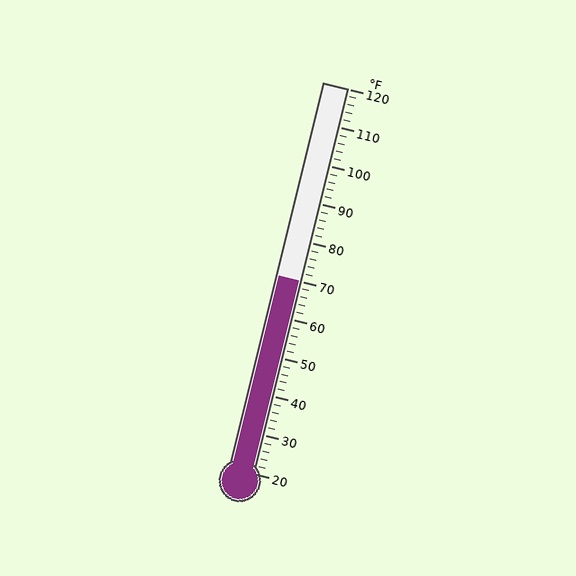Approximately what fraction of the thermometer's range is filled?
The thermometer is filled to approximately 50% of its range.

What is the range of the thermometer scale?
The thermometer scale ranges from 20°F to 120°F.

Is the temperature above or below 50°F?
The temperature is above 50°F.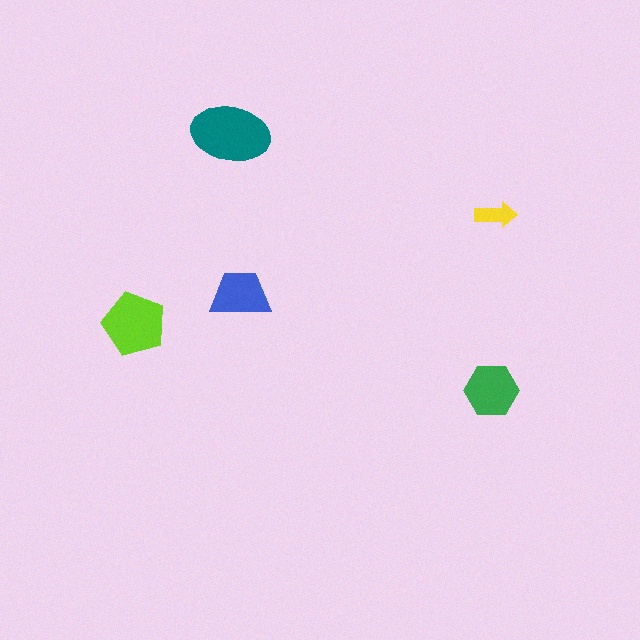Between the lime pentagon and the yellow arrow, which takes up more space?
The lime pentagon.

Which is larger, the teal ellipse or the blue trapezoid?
The teal ellipse.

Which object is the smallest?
The yellow arrow.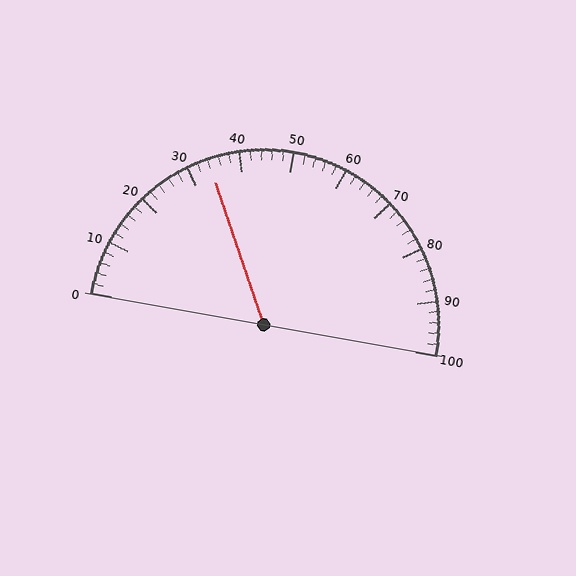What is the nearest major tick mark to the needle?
The nearest major tick mark is 30.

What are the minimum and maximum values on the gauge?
The gauge ranges from 0 to 100.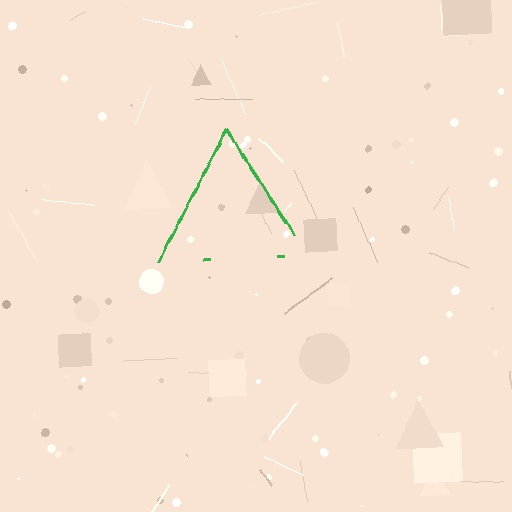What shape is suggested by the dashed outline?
The dashed outline suggests a triangle.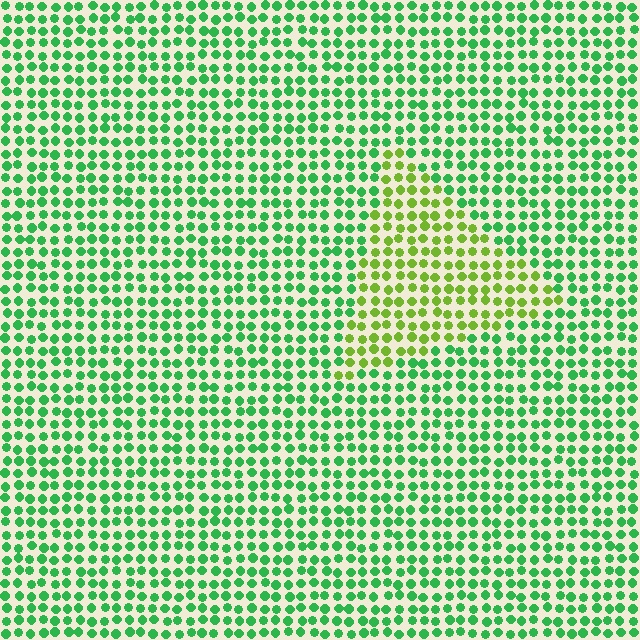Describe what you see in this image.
The image is filled with small green elements in a uniform arrangement. A triangle-shaped region is visible where the elements are tinted to a slightly different hue, forming a subtle color boundary.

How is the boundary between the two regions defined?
The boundary is defined purely by a slight shift in hue (about 44 degrees). Spacing, size, and orientation are identical on both sides.